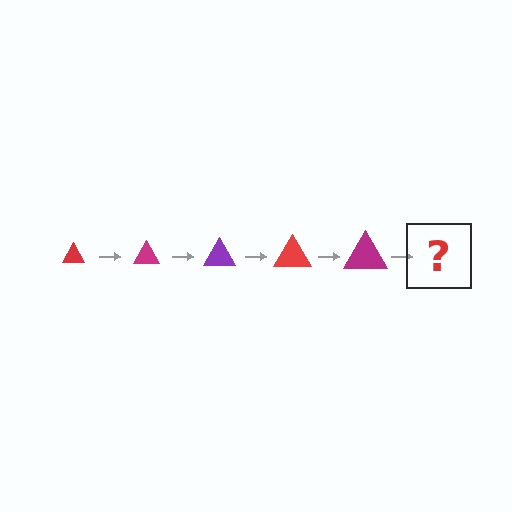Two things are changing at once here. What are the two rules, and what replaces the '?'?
The two rules are that the triangle grows larger each step and the color cycles through red, magenta, and purple. The '?' should be a purple triangle, larger than the previous one.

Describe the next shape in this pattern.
It should be a purple triangle, larger than the previous one.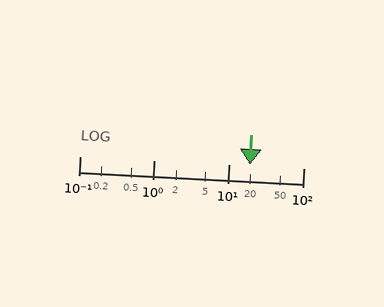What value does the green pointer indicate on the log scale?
The pointer indicates approximately 19.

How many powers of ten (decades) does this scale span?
The scale spans 3 decades, from 0.1 to 100.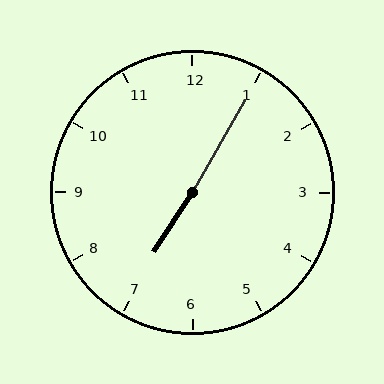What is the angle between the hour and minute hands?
Approximately 178 degrees.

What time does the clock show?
7:05.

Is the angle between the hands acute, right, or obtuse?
It is obtuse.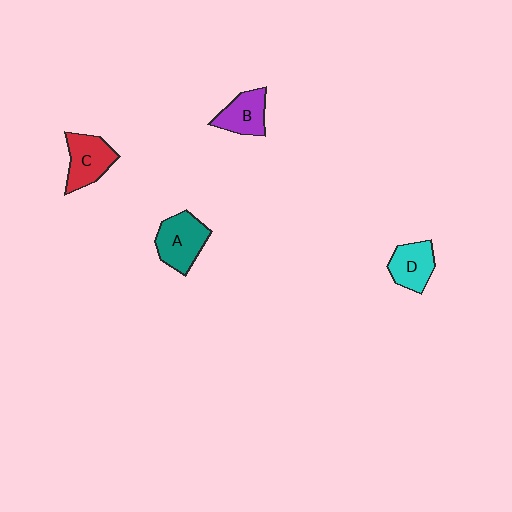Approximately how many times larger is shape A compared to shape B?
Approximately 1.3 times.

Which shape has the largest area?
Shape A (teal).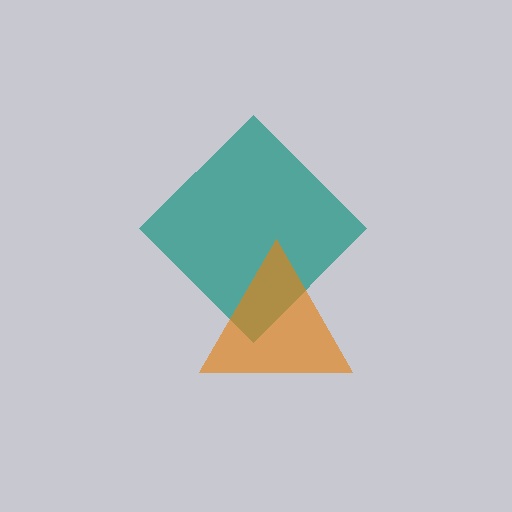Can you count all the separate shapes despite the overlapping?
Yes, there are 2 separate shapes.